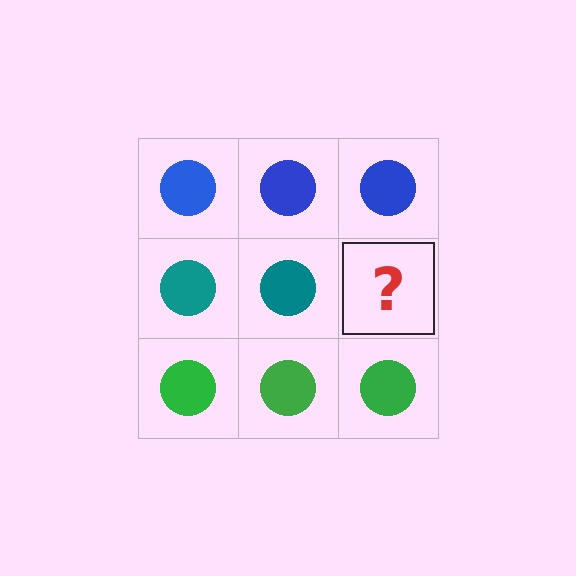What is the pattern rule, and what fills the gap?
The rule is that each row has a consistent color. The gap should be filled with a teal circle.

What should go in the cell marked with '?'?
The missing cell should contain a teal circle.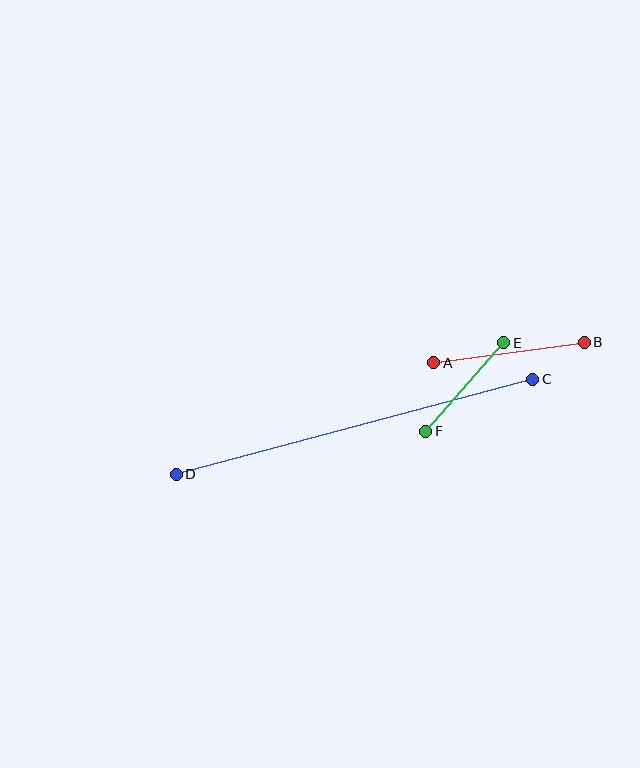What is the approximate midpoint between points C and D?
The midpoint is at approximately (354, 427) pixels.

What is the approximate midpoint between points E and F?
The midpoint is at approximately (465, 387) pixels.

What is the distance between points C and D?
The distance is approximately 369 pixels.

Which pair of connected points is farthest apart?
Points C and D are farthest apart.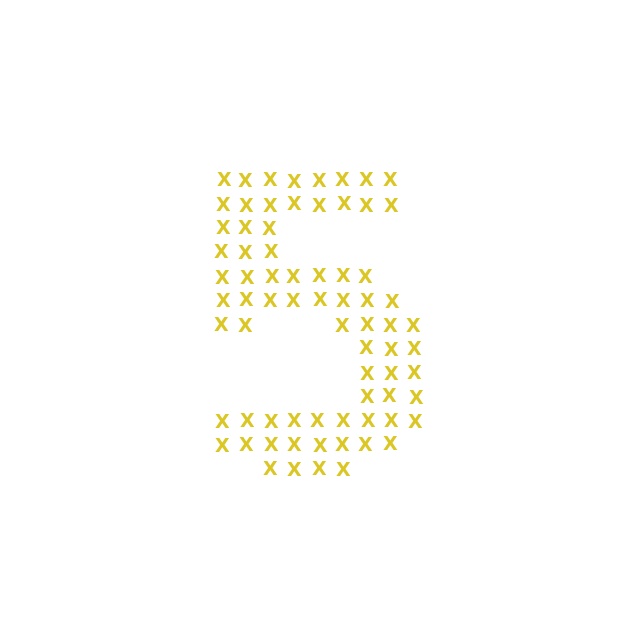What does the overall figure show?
The overall figure shows the digit 5.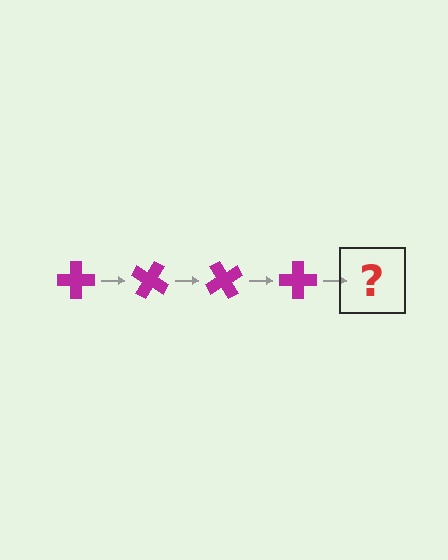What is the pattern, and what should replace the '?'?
The pattern is that the cross rotates 30 degrees each step. The '?' should be a magenta cross rotated 120 degrees.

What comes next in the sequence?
The next element should be a magenta cross rotated 120 degrees.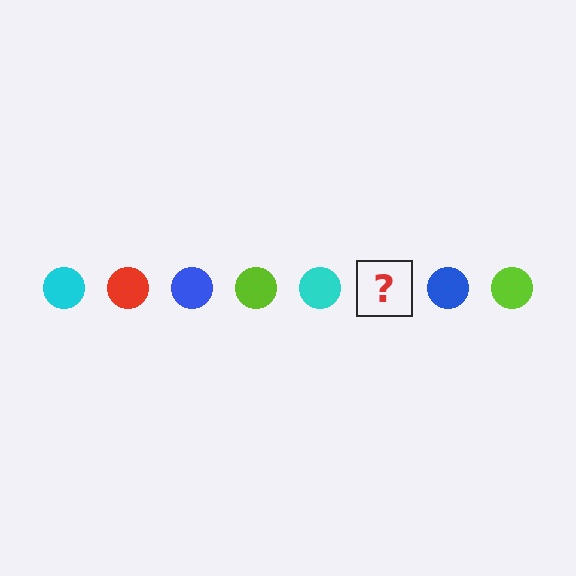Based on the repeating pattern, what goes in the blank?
The blank should be a red circle.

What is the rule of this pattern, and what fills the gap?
The rule is that the pattern cycles through cyan, red, blue, lime circles. The gap should be filled with a red circle.